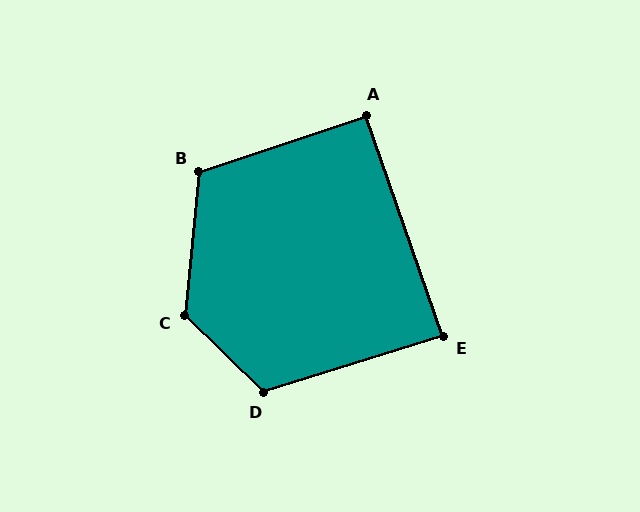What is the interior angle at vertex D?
Approximately 118 degrees (obtuse).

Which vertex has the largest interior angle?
C, at approximately 129 degrees.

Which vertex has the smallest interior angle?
E, at approximately 88 degrees.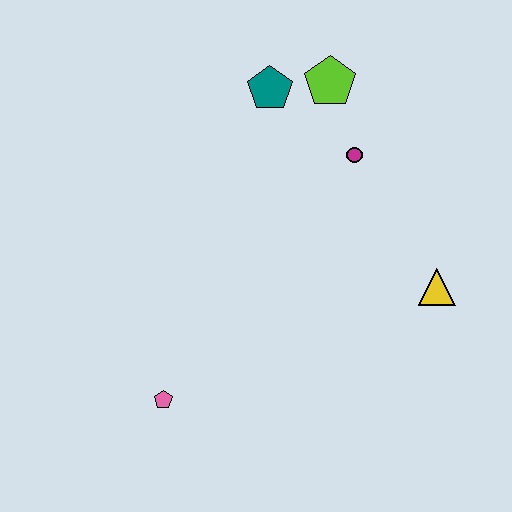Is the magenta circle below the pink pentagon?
No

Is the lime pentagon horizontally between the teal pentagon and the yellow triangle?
Yes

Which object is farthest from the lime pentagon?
The pink pentagon is farthest from the lime pentagon.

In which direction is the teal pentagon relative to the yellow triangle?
The teal pentagon is above the yellow triangle.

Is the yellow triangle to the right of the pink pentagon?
Yes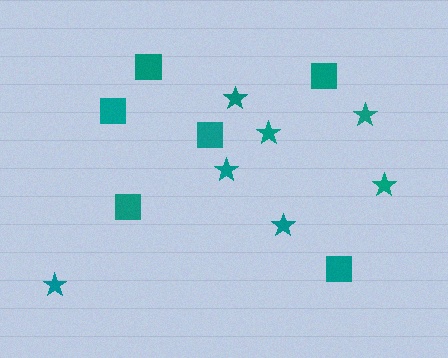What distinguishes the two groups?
There are 2 groups: one group of squares (6) and one group of stars (7).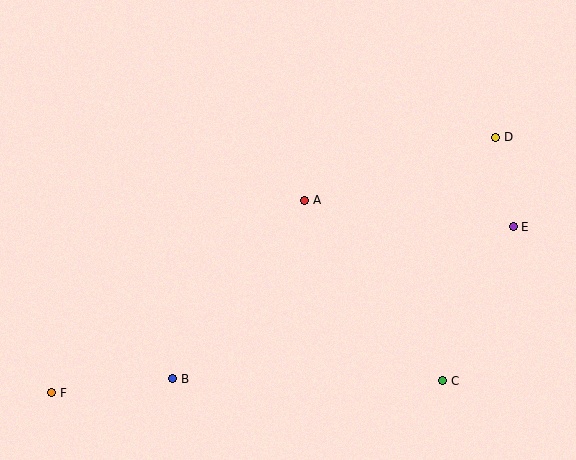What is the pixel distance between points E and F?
The distance between E and F is 491 pixels.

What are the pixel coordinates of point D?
Point D is at (496, 137).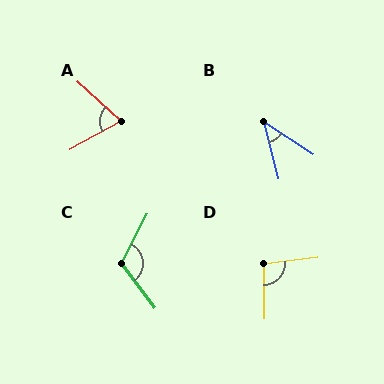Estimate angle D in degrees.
Approximately 96 degrees.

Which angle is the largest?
C, at approximately 116 degrees.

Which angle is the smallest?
B, at approximately 42 degrees.